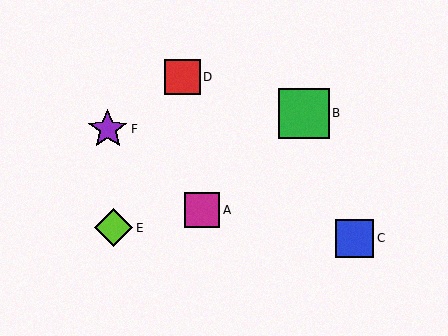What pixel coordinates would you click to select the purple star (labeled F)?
Click at (108, 129) to select the purple star F.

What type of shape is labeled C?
Shape C is a blue square.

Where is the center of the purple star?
The center of the purple star is at (108, 129).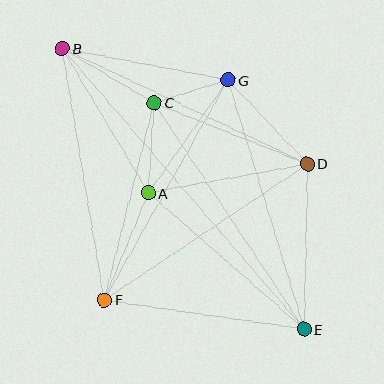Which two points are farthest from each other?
Points B and E are farthest from each other.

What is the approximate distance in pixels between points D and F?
The distance between D and F is approximately 244 pixels.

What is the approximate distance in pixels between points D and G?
The distance between D and G is approximately 115 pixels.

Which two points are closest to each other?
Points C and G are closest to each other.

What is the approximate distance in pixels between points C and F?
The distance between C and F is approximately 203 pixels.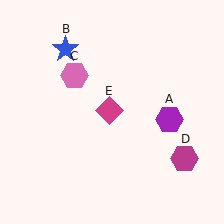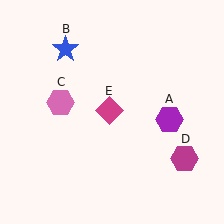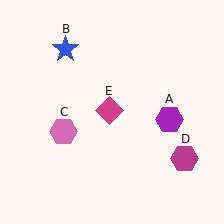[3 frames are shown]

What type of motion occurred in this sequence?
The pink hexagon (object C) rotated counterclockwise around the center of the scene.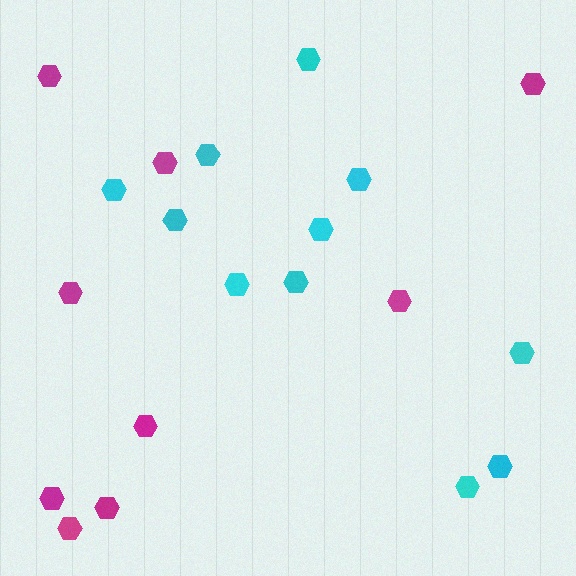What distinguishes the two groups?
There are 2 groups: one group of magenta hexagons (9) and one group of cyan hexagons (11).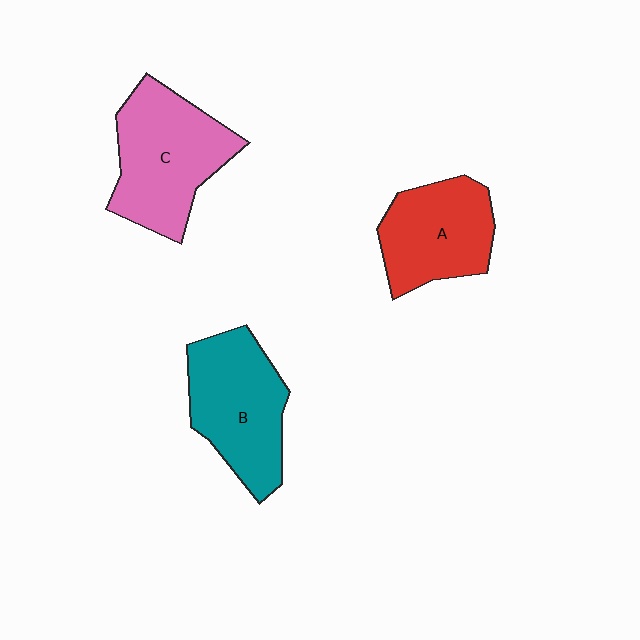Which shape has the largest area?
Shape C (pink).